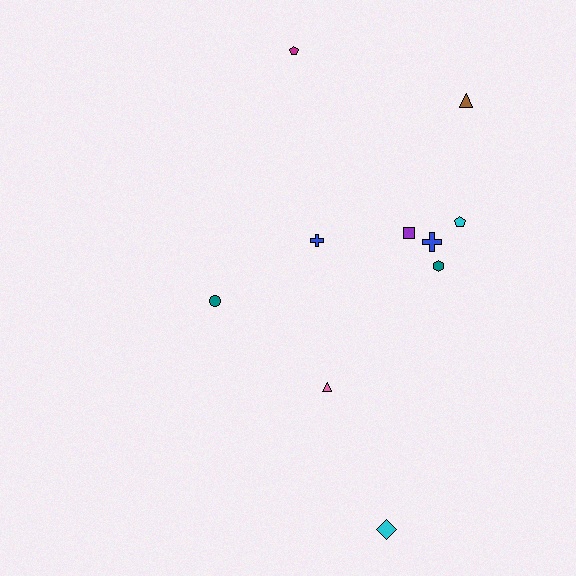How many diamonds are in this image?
There is 1 diamond.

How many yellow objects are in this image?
There are no yellow objects.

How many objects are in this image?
There are 10 objects.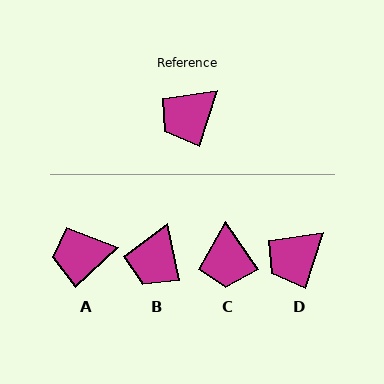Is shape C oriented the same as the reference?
No, it is off by about 52 degrees.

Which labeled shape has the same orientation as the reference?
D.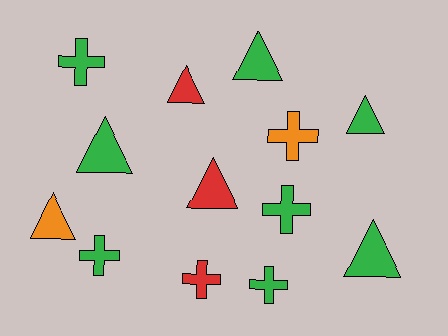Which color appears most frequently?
Green, with 8 objects.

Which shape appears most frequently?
Triangle, with 7 objects.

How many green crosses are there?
There are 4 green crosses.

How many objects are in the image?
There are 13 objects.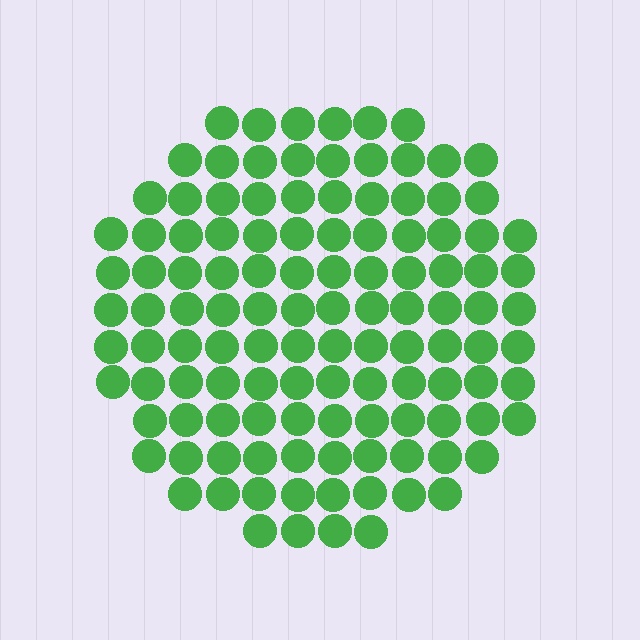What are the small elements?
The small elements are circles.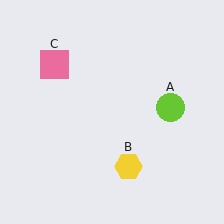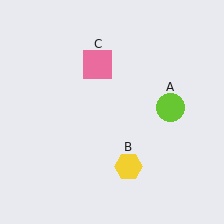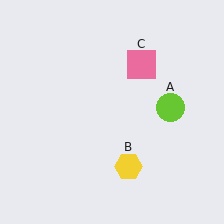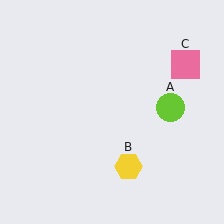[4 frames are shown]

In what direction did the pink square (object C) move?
The pink square (object C) moved right.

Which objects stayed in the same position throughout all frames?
Lime circle (object A) and yellow hexagon (object B) remained stationary.